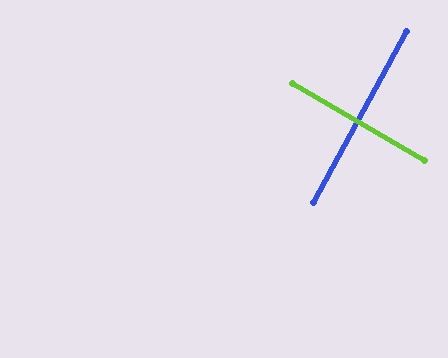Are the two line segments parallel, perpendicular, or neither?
Perpendicular — they meet at approximately 88°.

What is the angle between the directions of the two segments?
Approximately 88 degrees.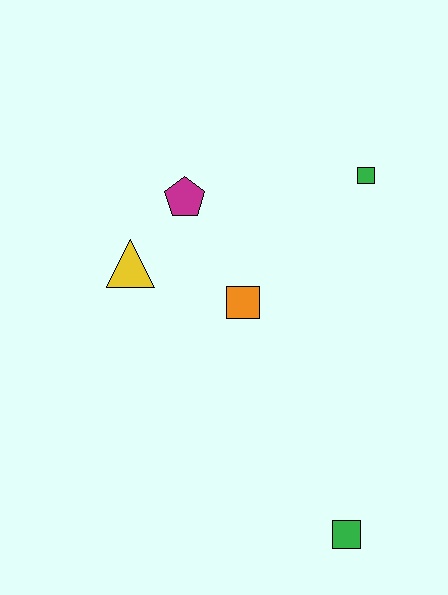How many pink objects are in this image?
There are no pink objects.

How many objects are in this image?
There are 5 objects.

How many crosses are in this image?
There are no crosses.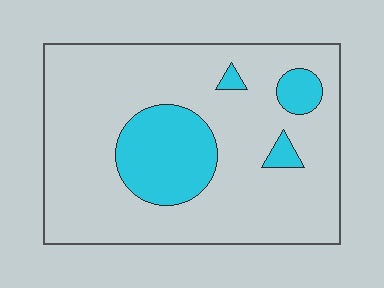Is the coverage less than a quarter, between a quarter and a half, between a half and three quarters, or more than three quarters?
Less than a quarter.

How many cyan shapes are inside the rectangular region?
4.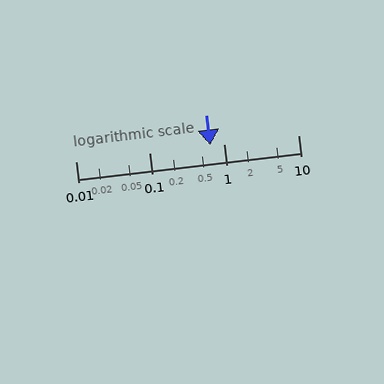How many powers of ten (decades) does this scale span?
The scale spans 3 decades, from 0.01 to 10.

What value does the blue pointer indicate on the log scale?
The pointer indicates approximately 0.65.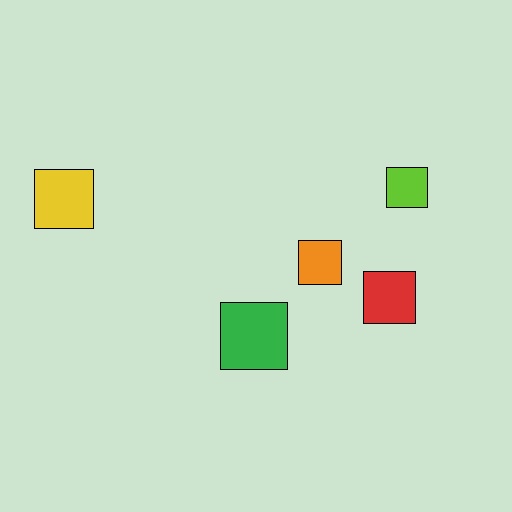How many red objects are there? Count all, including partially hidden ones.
There is 1 red object.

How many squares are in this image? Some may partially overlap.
There are 5 squares.